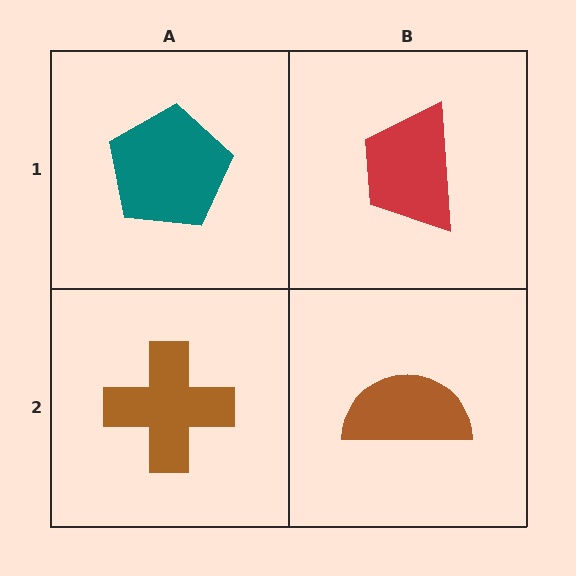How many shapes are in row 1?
2 shapes.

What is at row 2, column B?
A brown semicircle.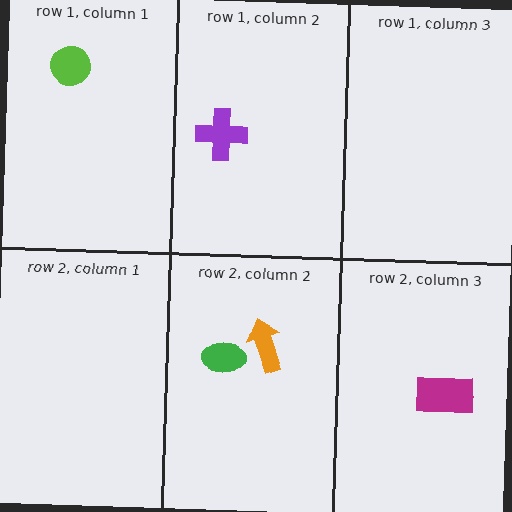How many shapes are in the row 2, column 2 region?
2.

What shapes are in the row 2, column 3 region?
The magenta rectangle.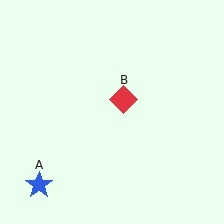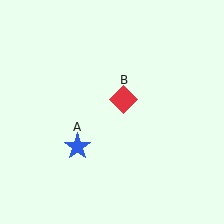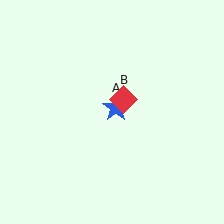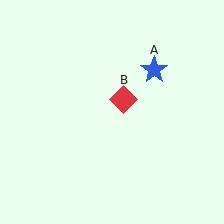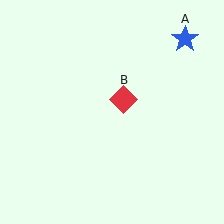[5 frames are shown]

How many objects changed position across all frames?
1 object changed position: blue star (object A).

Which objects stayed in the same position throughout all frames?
Red diamond (object B) remained stationary.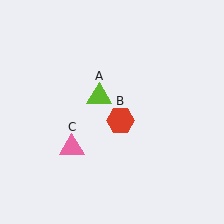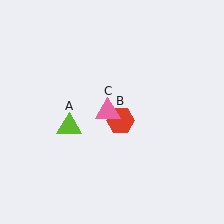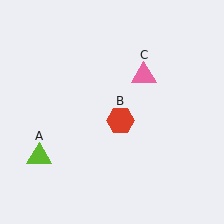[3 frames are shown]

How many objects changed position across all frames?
2 objects changed position: lime triangle (object A), pink triangle (object C).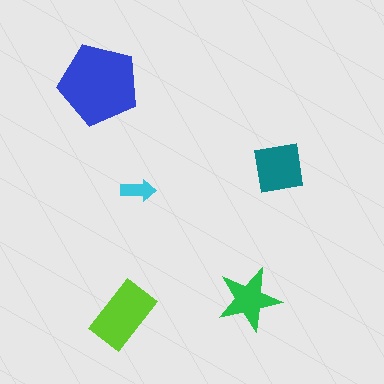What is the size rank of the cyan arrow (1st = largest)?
5th.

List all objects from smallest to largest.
The cyan arrow, the green star, the teal square, the lime rectangle, the blue pentagon.